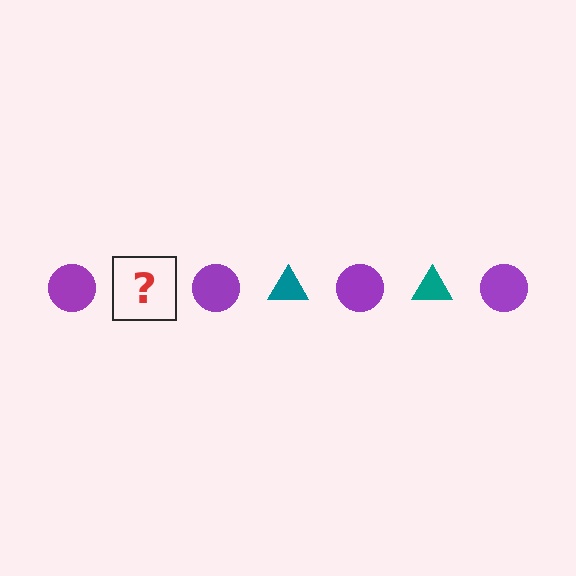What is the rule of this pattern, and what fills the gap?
The rule is that the pattern alternates between purple circle and teal triangle. The gap should be filled with a teal triangle.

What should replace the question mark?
The question mark should be replaced with a teal triangle.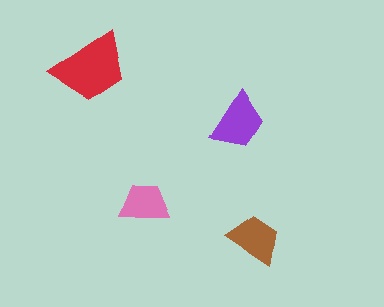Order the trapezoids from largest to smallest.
the red one, the purple one, the brown one, the pink one.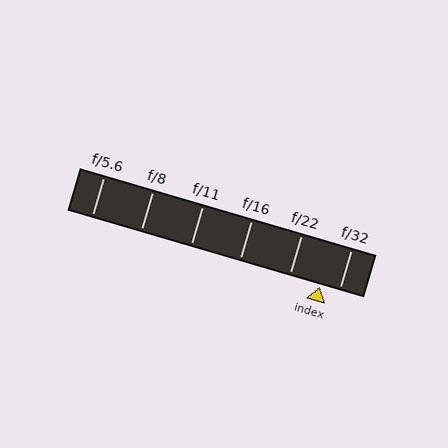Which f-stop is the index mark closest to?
The index mark is closest to f/32.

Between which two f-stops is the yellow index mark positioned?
The index mark is between f/22 and f/32.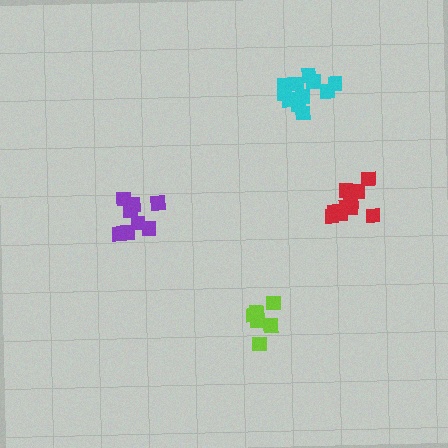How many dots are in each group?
Group 1: 8 dots, Group 2: 7 dots, Group 3: 10 dots, Group 4: 11 dots (36 total).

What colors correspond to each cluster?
The clusters are colored: purple, lime, red, cyan.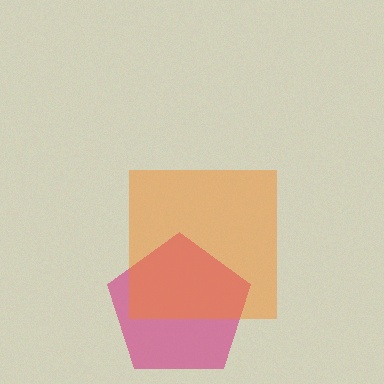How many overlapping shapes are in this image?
There are 2 overlapping shapes in the image.